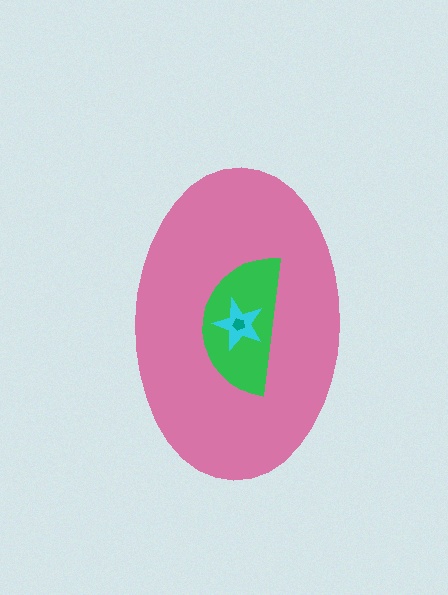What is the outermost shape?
The pink ellipse.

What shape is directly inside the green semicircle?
The cyan star.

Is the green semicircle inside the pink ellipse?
Yes.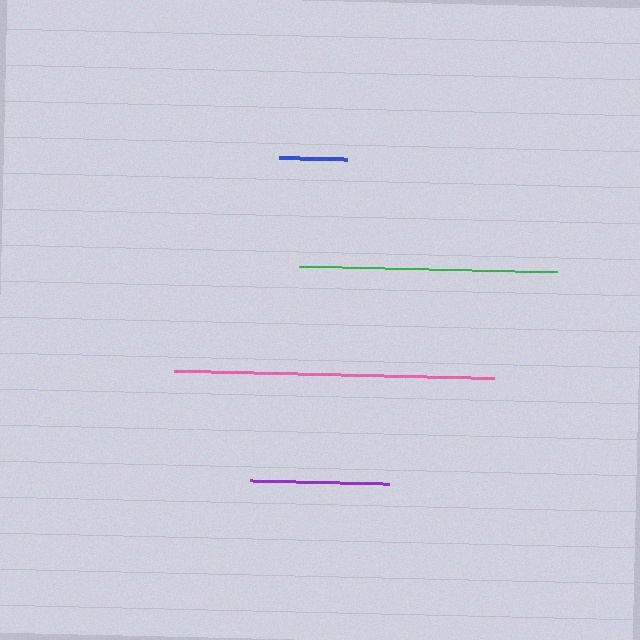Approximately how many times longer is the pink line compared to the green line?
The pink line is approximately 1.2 times the length of the green line.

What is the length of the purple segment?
The purple segment is approximately 140 pixels long.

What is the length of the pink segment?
The pink segment is approximately 319 pixels long.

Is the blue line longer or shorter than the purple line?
The purple line is longer than the blue line.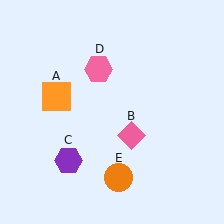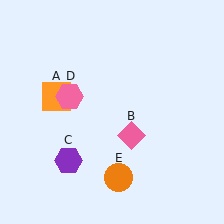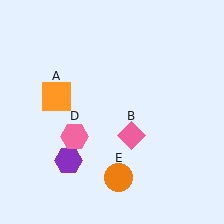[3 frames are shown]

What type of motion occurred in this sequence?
The pink hexagon (object D) rotated counterclockwise around the center of the scene.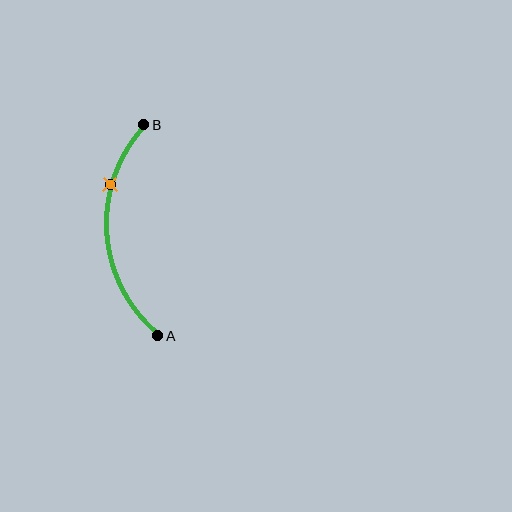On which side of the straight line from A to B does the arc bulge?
The arc bulges to the left of the straight line connecting A and B.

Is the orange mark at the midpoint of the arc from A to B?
No. The orange mark lies on the arc but is closer to endpoint B. The arc midpoint would be at the point on the curve equidistant along the arc from both A and B.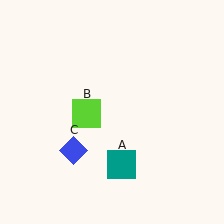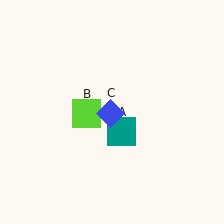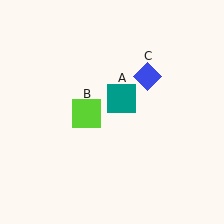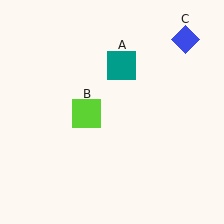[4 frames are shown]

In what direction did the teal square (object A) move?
The teal square (object A) moved up.